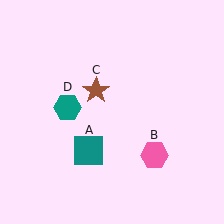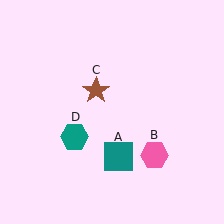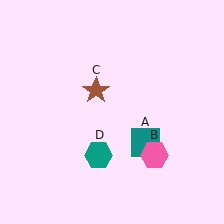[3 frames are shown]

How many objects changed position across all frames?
2 objects changed position: teal square (object A), teal hexagon (object D).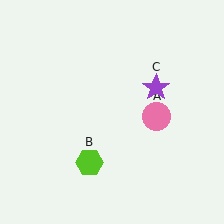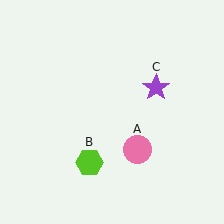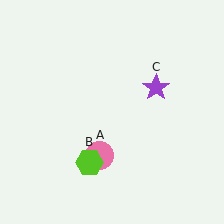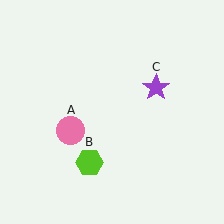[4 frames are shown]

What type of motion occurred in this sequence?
The pink circle (object A) rotated clockwise around the center of the scene.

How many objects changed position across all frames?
1 object changed position: pink circle (object A).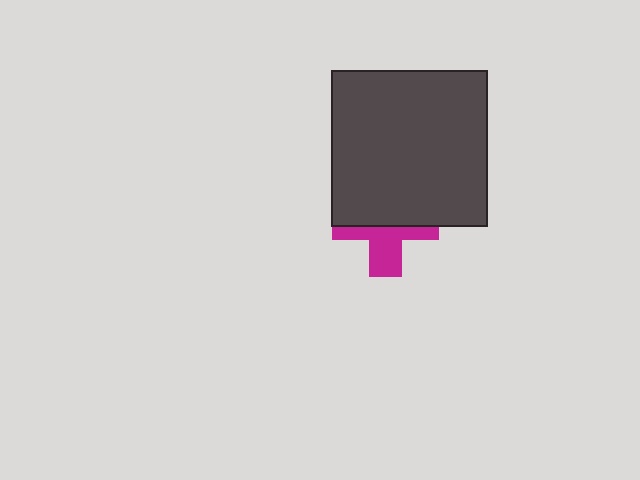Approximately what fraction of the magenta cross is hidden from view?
Roughly 57% of the magenta cross is hidden behind the dark gray square.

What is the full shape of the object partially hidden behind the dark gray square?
The partially hidden object is a magenta cross.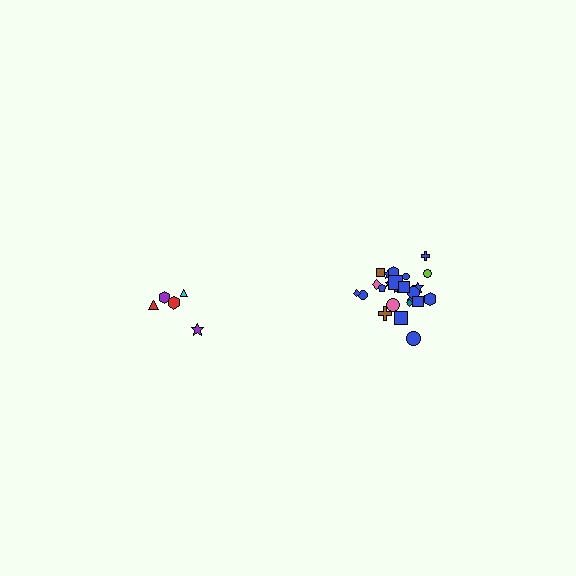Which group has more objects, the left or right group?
The right group.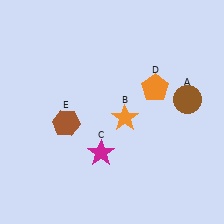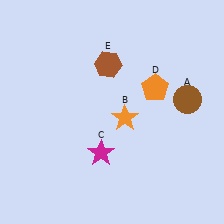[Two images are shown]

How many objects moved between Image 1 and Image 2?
1 object moved between the two images.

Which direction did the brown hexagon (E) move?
The brown hexagon (E) moved up.